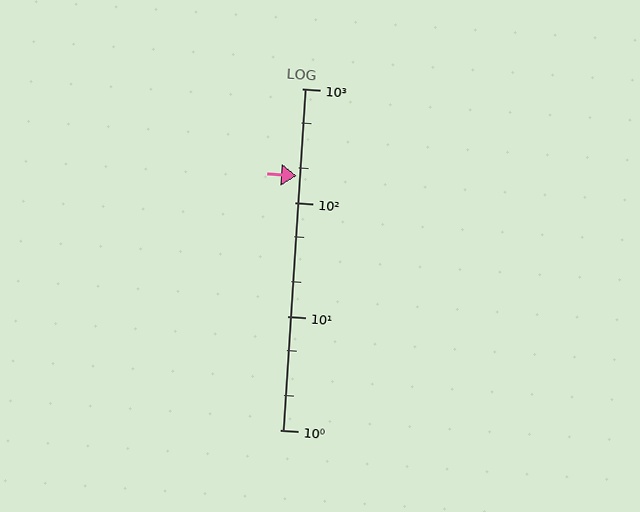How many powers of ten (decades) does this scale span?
The scale spans 3 decades, from 1 to 1000.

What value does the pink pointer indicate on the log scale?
The pointer indicates approximately 170.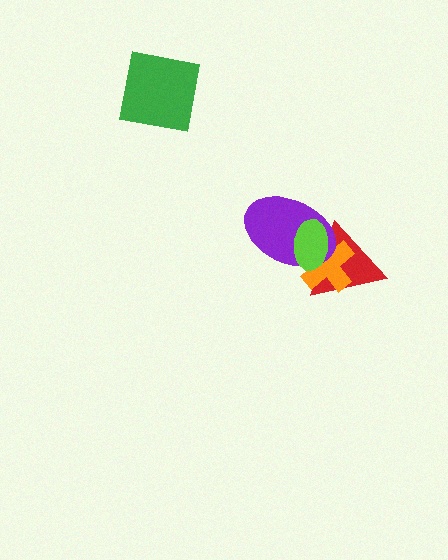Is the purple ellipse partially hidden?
Yes, it is partially covered by another shape.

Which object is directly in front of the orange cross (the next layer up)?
The purple ellipse is directly in front of the orange cross.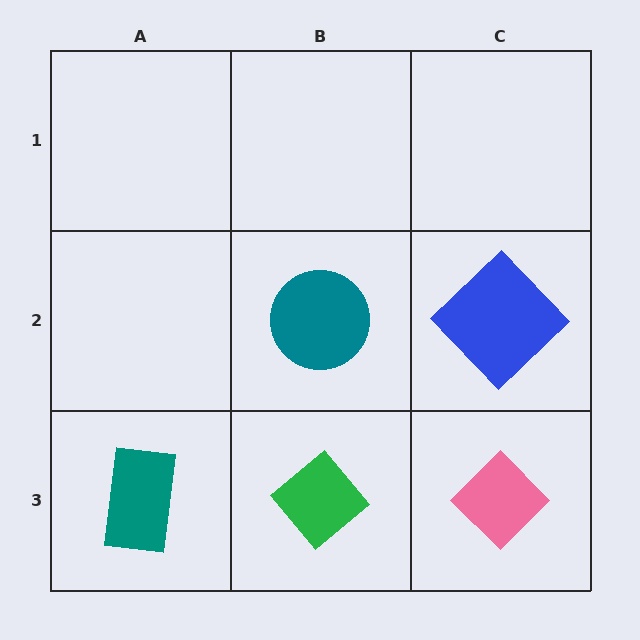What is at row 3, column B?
A green diamond.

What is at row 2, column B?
A teal circle.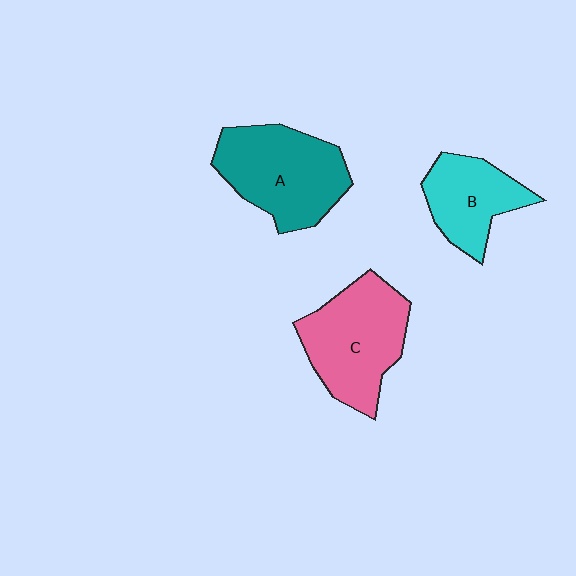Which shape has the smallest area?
Shape B (cyan).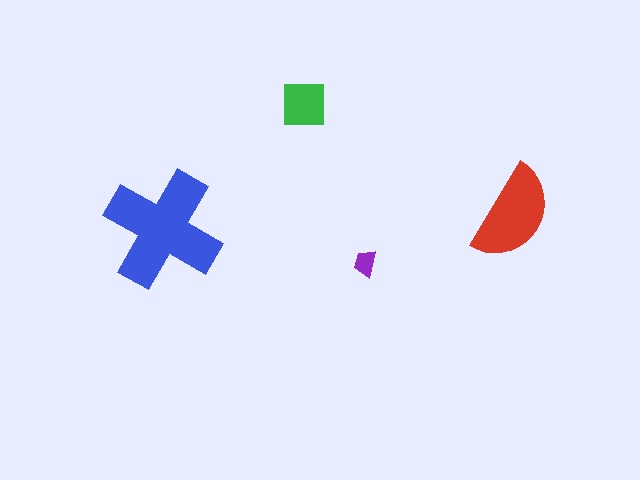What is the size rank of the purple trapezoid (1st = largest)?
4th.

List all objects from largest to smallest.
The blue cross, the red semicircle, the green square, the purple trapezoid.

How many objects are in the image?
There are 4 objects in the image.